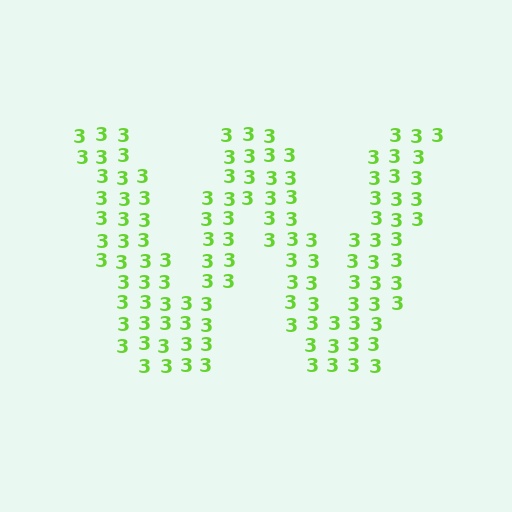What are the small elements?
The small elements are digit 3's.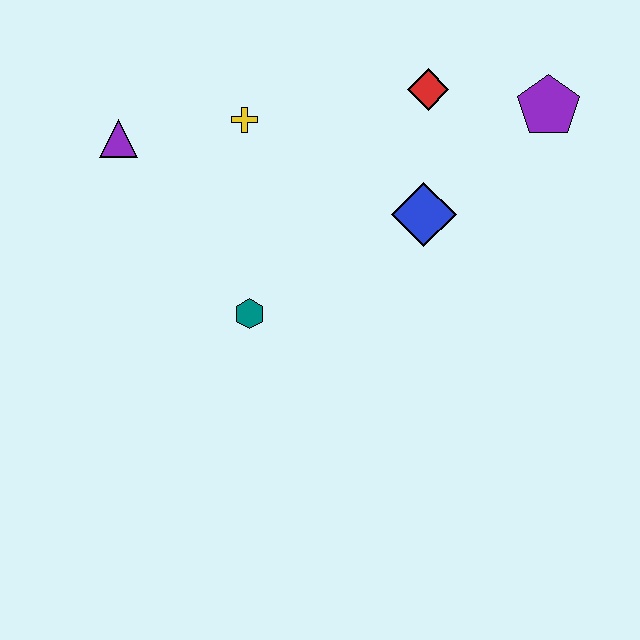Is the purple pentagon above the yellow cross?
Yes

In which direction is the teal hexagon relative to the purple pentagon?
The teal hexagon is to the left of the purple pentagon.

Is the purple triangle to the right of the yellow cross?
No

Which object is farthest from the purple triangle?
The purple pentagon is farthest from the purple triangle.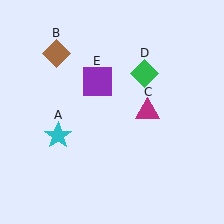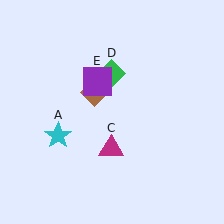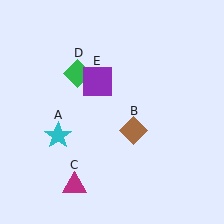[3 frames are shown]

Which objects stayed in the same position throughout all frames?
Cyan star (object A) and purple square (object E) remained stationary.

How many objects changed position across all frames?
3 objects changed position: brown diamond (object B), magenta triangle (object C), green diamond (object D).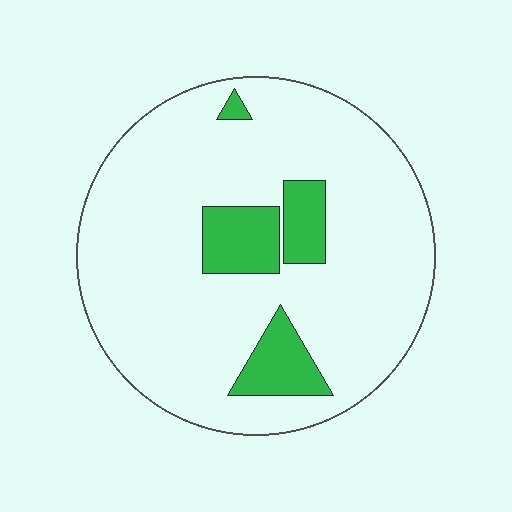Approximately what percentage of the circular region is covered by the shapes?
Approximately 15%.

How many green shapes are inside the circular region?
4.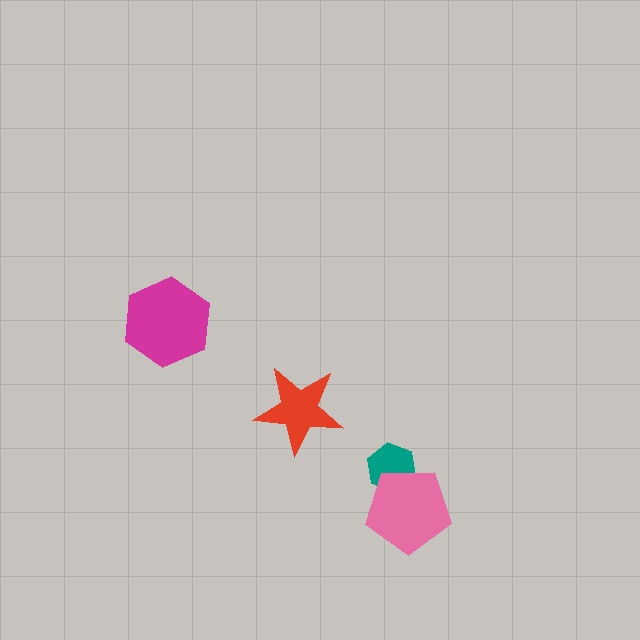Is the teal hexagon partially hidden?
Yes, it is partially covered by another shape.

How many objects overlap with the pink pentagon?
1 object overlaps with the pink pentagon.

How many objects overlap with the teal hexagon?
1 object overlaps with the teal hexagon.